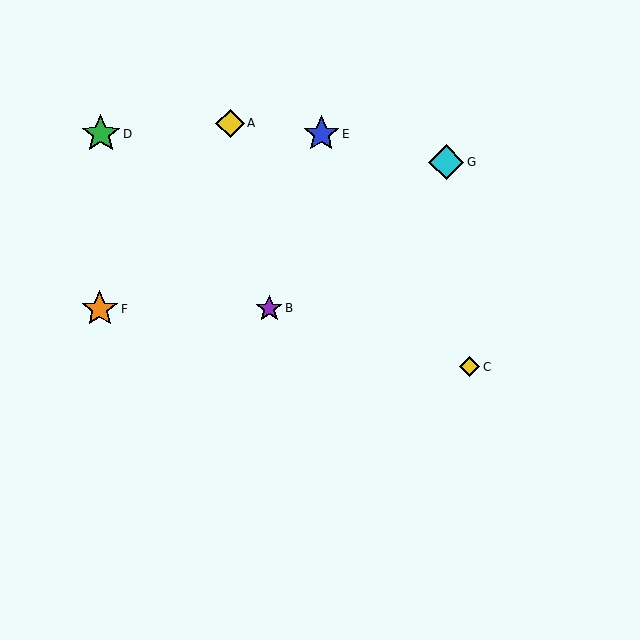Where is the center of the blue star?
The center of the blue star is at (321, 134).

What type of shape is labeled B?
Shape B is a purple star.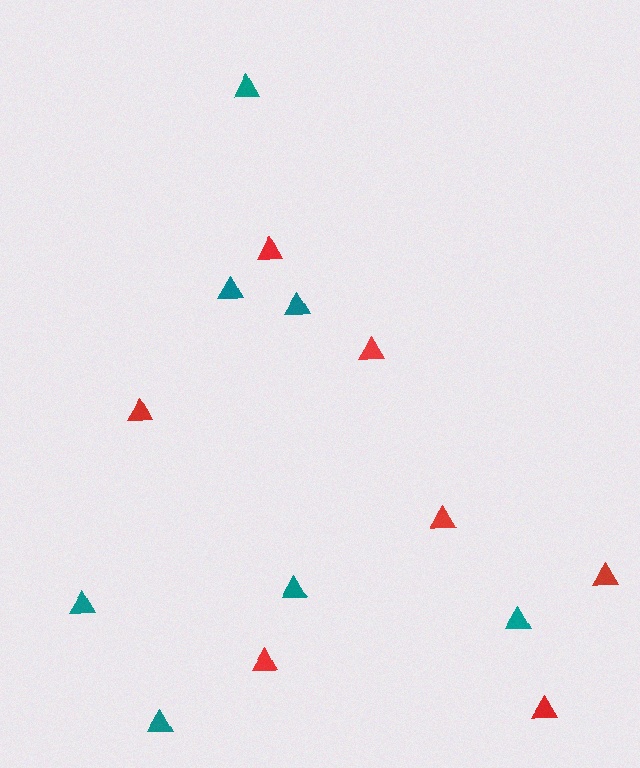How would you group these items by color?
There are 2 groups: one group of teal triangles (7) and one group of red triangles (7).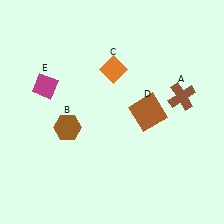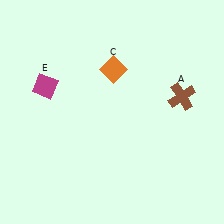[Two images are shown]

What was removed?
The brown hexagon (B), the brown square (D) were removed in Image 2.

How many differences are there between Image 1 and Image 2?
There are 2 differences between the two images.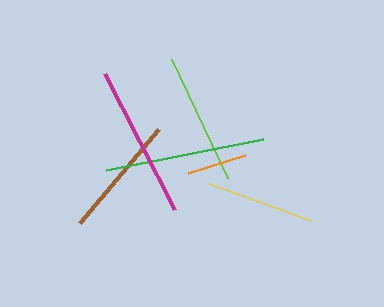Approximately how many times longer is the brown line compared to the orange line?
The brown line is approximately 2.1 times the length of the orange line.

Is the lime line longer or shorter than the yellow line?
The lime line is longer than the yellow line.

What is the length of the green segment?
The green segment is approximately 160 pixels long.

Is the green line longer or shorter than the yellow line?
The green line is longer than the yellow line.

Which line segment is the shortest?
The orange line is the shortest at approximately 60 pixels.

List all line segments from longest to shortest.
From longest to shortest: green, magenta, lime, brown, yellow, orange.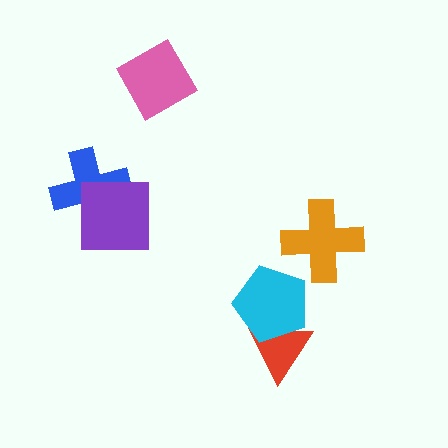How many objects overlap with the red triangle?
1 object overlaps with the red triangle.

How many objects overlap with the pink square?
0 objects overlap with the pink square.